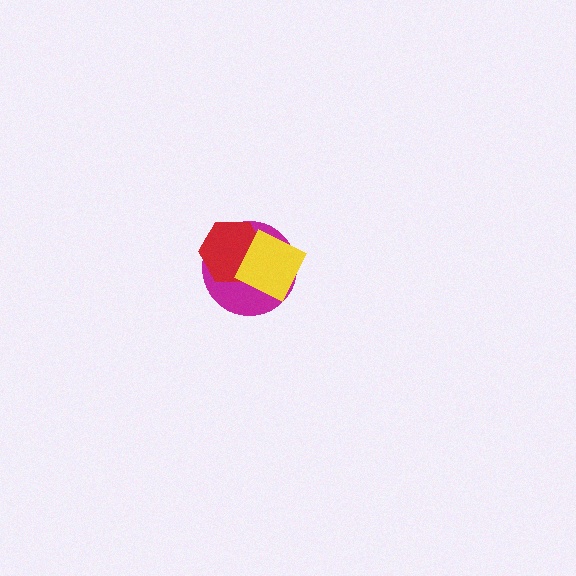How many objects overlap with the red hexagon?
2 objects overlap with the red hexagon.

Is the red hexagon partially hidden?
Yes, it is partially covered by another shape.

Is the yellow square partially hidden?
No, no other shape covers it.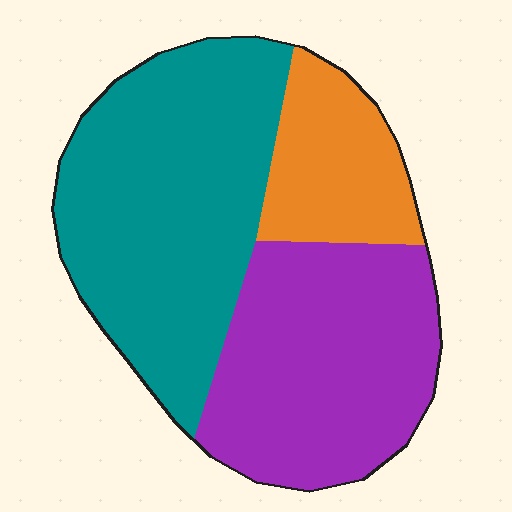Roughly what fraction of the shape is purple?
Purple takes up about three eighths (3/8) of the shape.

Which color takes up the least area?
Orange, at roughly 15%.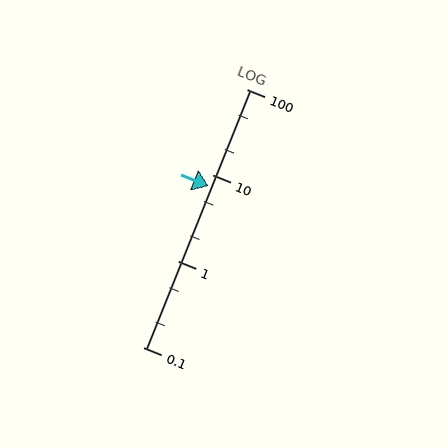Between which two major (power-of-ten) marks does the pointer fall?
The pointer is between 1 and 10.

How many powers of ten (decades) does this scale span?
The scale spans 3 decades, from 0.1 to 100.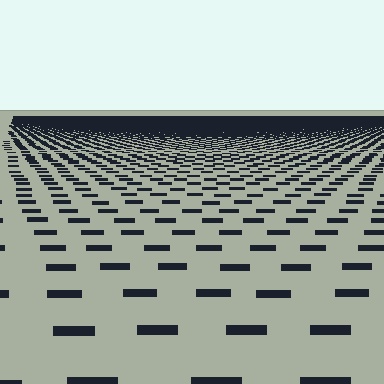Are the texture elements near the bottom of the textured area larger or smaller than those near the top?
Larger. Near the bottom, elements are closer to the viewer and appear at a bigger on-screen size.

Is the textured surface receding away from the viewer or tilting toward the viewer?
The surface is receding away from the viewer. Texture elements get smaller and denser toward the top.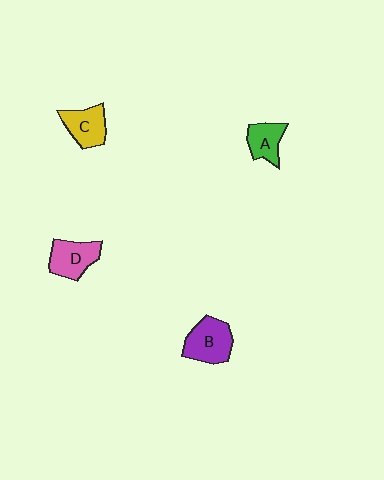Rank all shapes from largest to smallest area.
From largest to smallest: B (purple), D (pink), C (yellow), A (green).